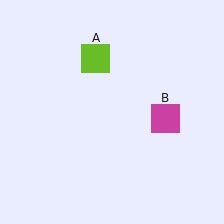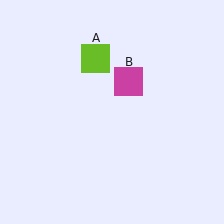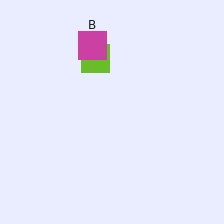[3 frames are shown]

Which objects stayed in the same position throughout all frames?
Lime square (object A) remained stationary.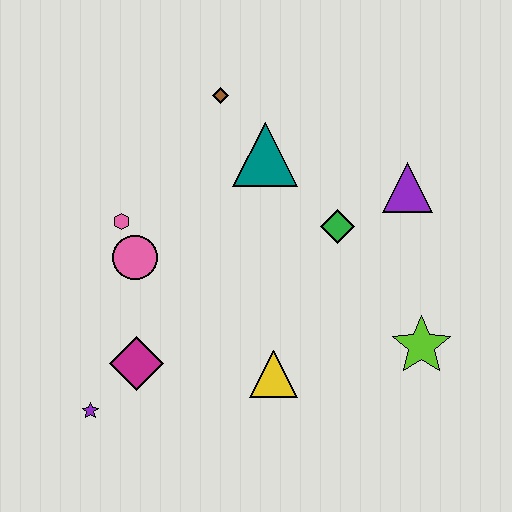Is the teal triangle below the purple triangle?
No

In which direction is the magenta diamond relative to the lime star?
The magenta diamond is to the left of the lime star.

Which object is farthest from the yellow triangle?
The brown diamond is farthest from the yellow triangle.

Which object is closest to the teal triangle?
The brown diamond is closest to the teal triangle.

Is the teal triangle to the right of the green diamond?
No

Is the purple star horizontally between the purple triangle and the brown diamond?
No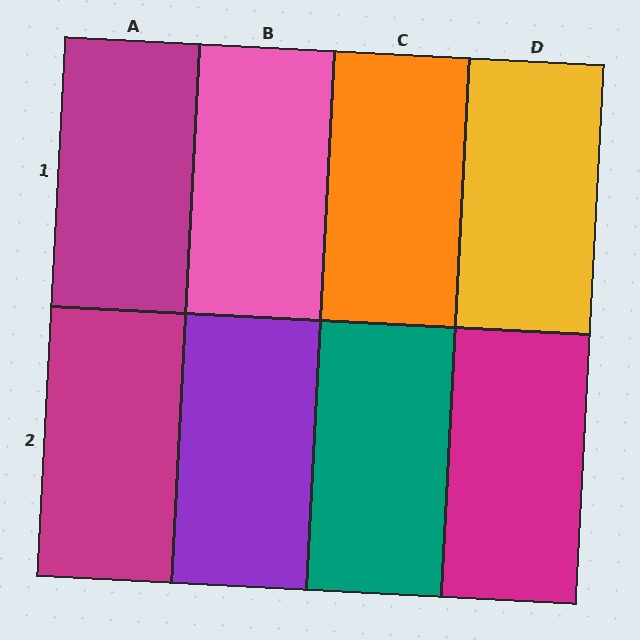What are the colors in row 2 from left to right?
Magenta, purple, teal, magenta.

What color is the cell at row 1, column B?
Pink.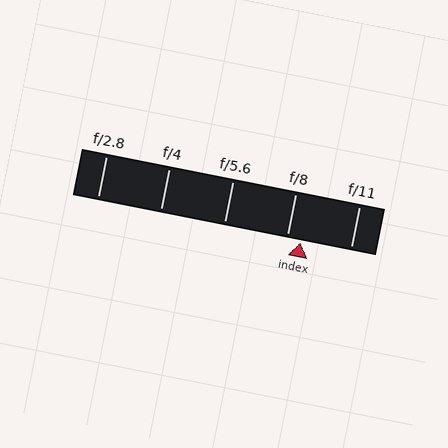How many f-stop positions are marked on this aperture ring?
There are 5 f-stop positions marked.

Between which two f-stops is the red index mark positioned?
The index mark is between f/8 and f/11.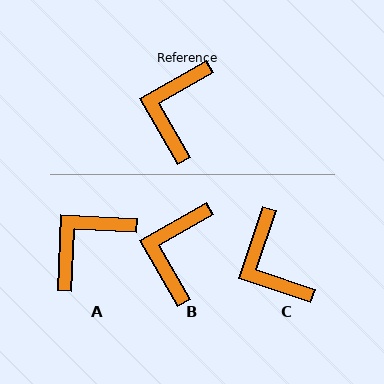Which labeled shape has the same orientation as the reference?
B.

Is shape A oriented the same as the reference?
No, it is off by about 32 degrees.